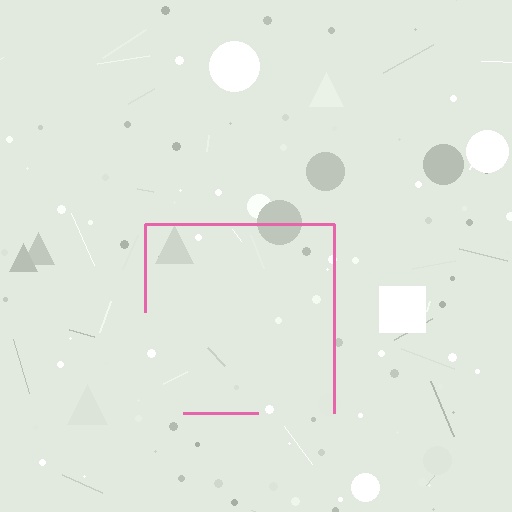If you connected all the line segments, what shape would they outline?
They would outline a square.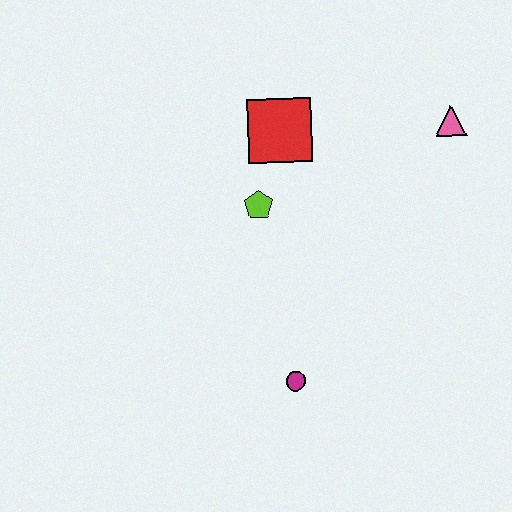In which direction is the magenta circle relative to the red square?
The magenta circle is below the red square.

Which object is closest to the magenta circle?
The lime pentagon is closest to the magenta circle.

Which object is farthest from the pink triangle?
The magenta circle is farthest from the pink triangle.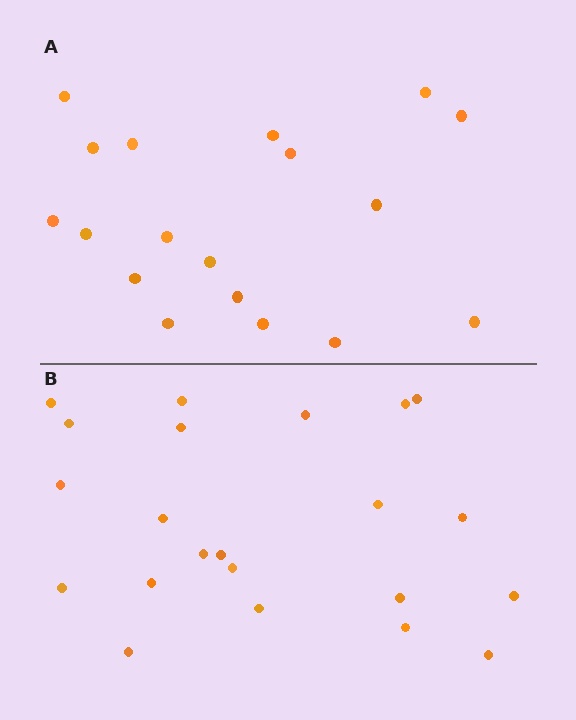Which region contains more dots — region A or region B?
Region B (the bottom region) has more dots.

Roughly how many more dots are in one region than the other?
Region B has about 4 more dots than region A.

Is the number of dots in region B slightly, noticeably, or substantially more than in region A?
Region B has only slightly more — the two regions are fairly close. The ratio is roughly 1.2 to 1.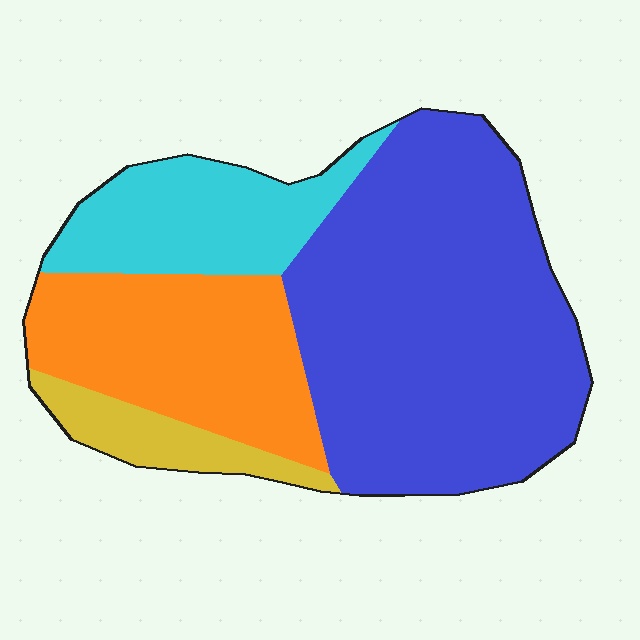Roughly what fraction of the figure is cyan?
Cyan covers roughly 15% of the figure.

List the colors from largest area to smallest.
From largest to smallest: blue, orange, cyan, yellow.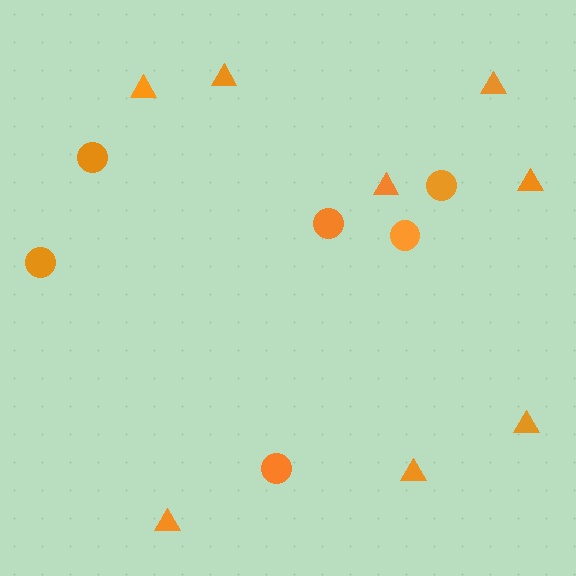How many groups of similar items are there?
There are 2 groups: one group of triangles (8) and one group of circles (6).